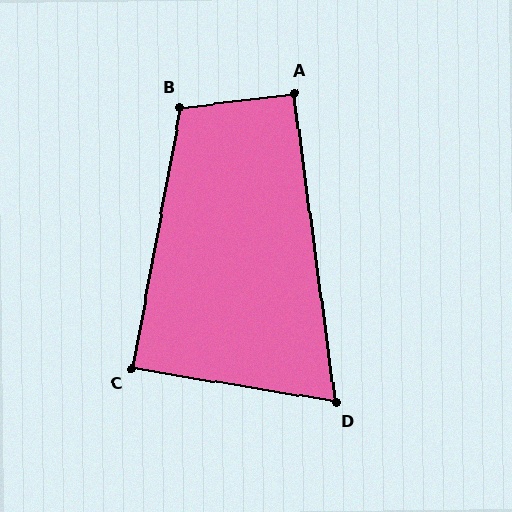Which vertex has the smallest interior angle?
D, at approximately 73 degrees.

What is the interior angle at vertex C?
Approximately 89 degrees (approximately right).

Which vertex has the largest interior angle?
B, at approximately 107 degrees.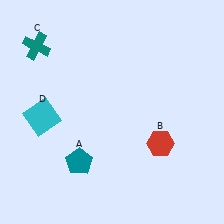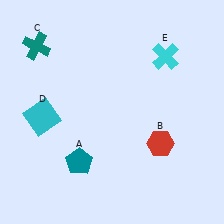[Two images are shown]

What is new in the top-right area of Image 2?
A cyan cross (E) was added in the top-right area of Image 2.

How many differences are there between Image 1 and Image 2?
There is 1 difference between the two images.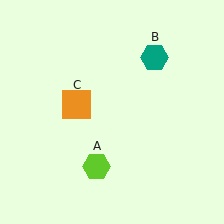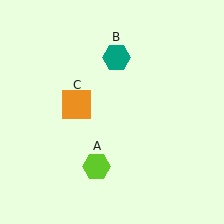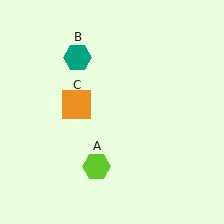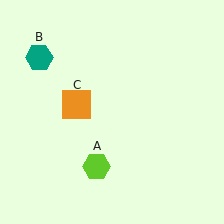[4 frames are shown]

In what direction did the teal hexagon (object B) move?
The teal hexagon (object B) moved left.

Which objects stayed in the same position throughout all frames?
Lime hexagon (object A) and orange square (object C) remained stationary.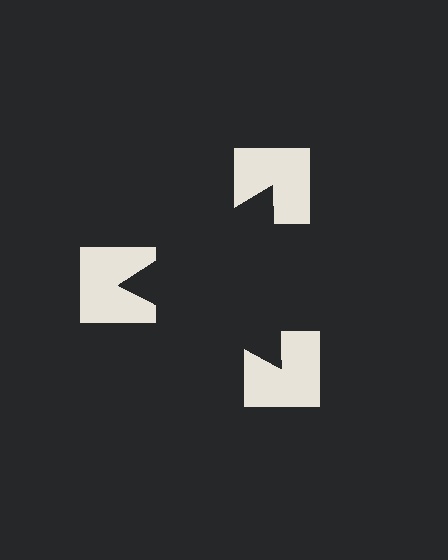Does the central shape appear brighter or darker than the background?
It typically appears slightly darker than the background, even though no actual brightness change is drawn.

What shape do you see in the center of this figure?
An illusory triangle — its edges are inferred from the aligned wedge cuts in the notched squares, not physically drawn.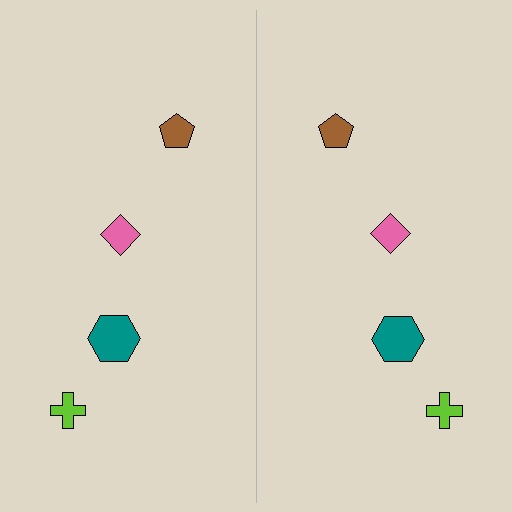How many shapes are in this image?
There are 8 shapes in this image.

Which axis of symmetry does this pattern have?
The pattern has a vertical axis of symmetry running through the center of the image.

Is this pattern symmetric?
Yes, this pattern has bilateral (reflection) symmetry.